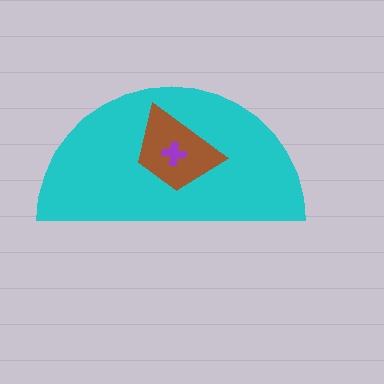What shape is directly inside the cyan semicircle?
The brown trapezoid.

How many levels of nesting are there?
3.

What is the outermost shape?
The cyan semicircle.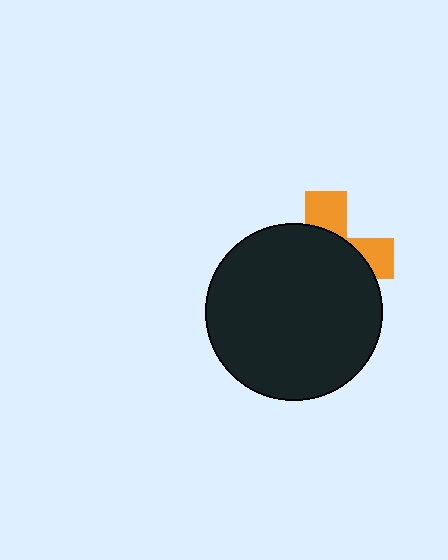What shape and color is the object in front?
The object in front is a black circle.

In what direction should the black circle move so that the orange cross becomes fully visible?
The black circle should move down. That is the shortest direction to clear the overlap and leave the orange cross fully visible.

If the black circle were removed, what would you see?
You would see the complete orange cross.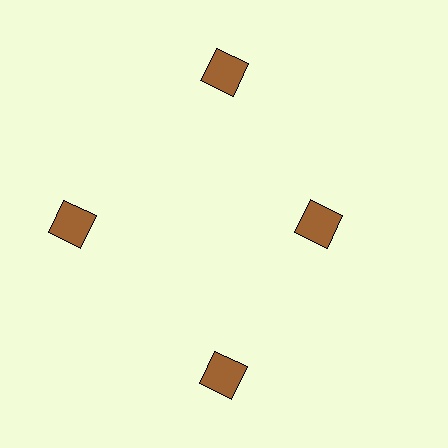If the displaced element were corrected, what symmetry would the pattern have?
It would have 4-fold rotational symmetry — the pattern would map onto itself every 90 degrees.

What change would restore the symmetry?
The symmetry would be restored by moving it outward, back onto the ring so that all 4 squares sit at equal angles and equal distance from the center.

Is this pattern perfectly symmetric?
No. The 4 brown squares are arranged in a ring, but one element near the 3 o'clock position is pulled inward toward the center, breaking the 4-fold rotational symmetry.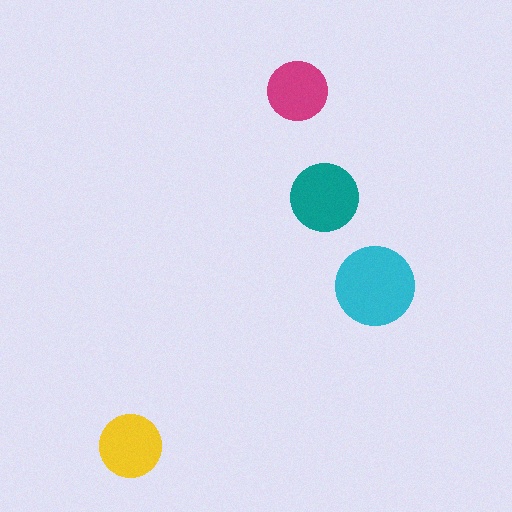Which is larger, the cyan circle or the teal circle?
The cyan one.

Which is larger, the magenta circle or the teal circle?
The teal one.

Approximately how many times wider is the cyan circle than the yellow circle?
About 1.5 times wider.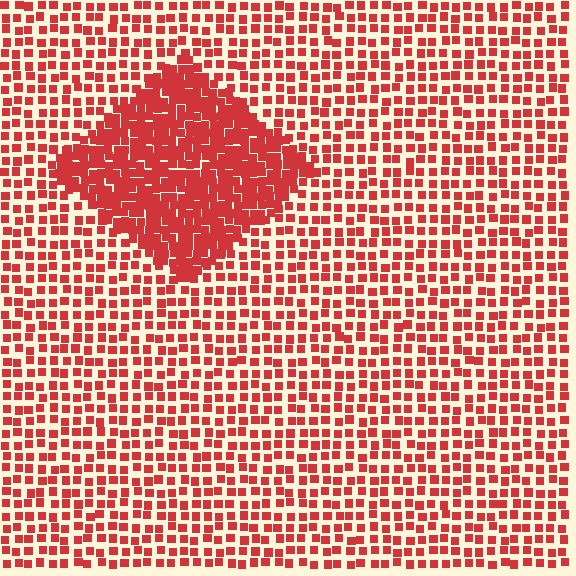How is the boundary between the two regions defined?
The boundary is defined by a change in element density (approximately 2.2x ratio). All elements are the same color, size, and shape.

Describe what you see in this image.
The image contains small red elements arranged at two different densities. A diamond-shaped region is visible where the elements are more densely packed than the surrounding area.